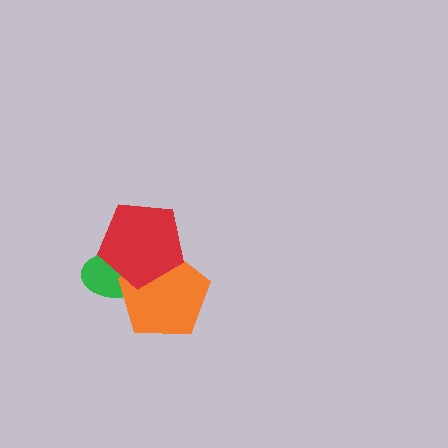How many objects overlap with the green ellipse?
2 objects overlap with the green ellipse.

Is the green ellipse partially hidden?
Yes, it is partially covered by another shape.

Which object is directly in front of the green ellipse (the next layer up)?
The orange pentagon is directly in front of the green ellipse.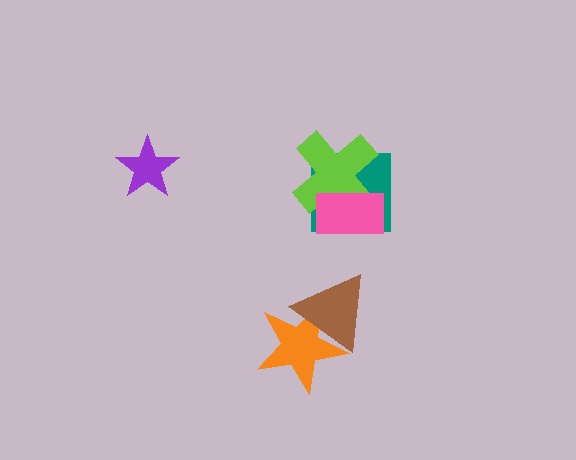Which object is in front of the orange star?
The brown triangle is in front of the orange star.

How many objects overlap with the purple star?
0 objects overlap with the purple star.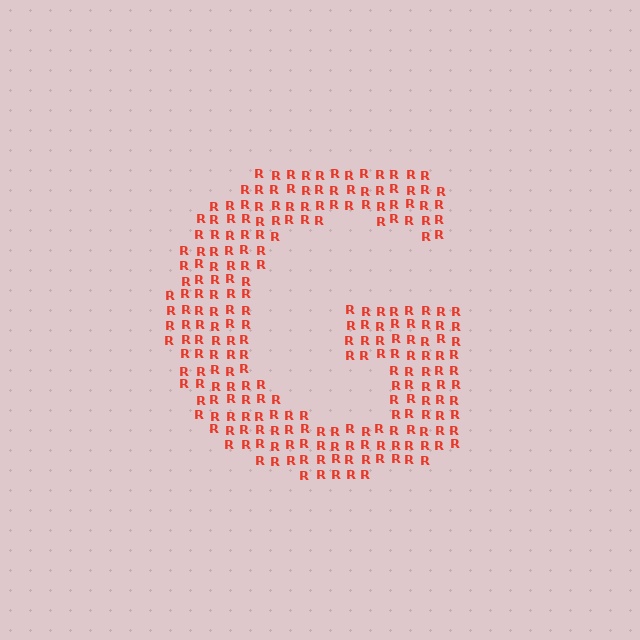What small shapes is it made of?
It is made of small letter R's.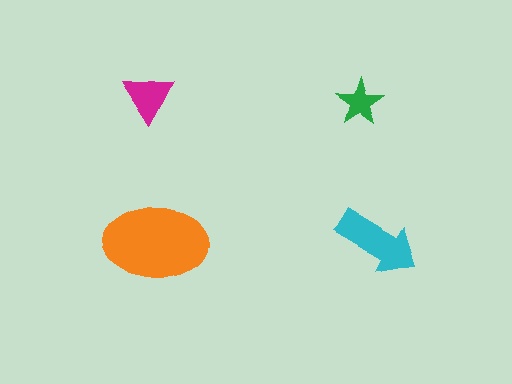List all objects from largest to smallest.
The orange ellipse, the cyan arrow, the magenta triangle, the green star.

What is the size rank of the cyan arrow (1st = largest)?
2nd.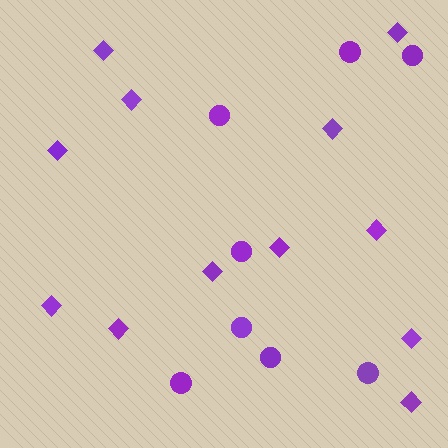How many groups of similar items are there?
There are 2 groups: one group of circles (8) and one group of diamonds (12).